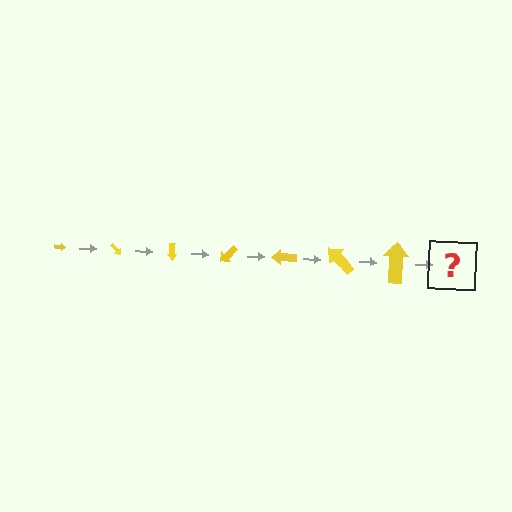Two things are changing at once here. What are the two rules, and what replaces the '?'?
The two rules are that the arrow grows larger each step and it rotates 45 degrees each step. The '?' should be an arrow, larger than the previous one and rotated 315 degrees from the start.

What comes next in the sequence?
The next element should be an arrow, larger than the previous one and rotated 315 degrees from the start.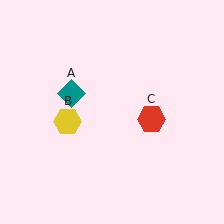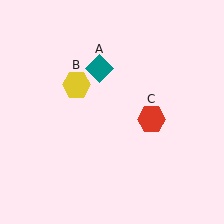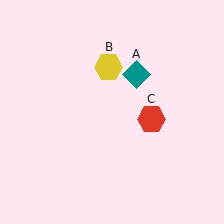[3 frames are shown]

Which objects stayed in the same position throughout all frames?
Red hexagon (object C) remained stationary.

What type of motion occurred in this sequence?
The teal diamond (object A), yellow hexagon (object B) rotated clockwise around the center of the scene.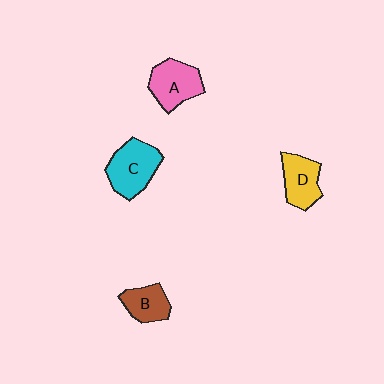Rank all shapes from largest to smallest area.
From largest to smallest: C (cyan), A (pink), D (yellow), B (brown).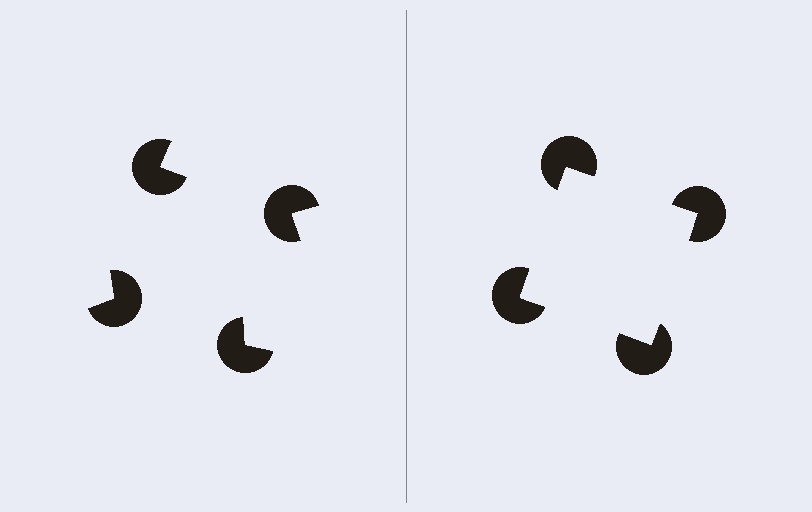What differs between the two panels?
The pac-man discs are positioned identically on both sides; only the wedge orientations differ. On the right they align to a square; on the left they are misaligned.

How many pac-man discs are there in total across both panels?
8 — 4 on each side.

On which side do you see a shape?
An illusory square appears on the right side. On the left side the wedge cuts are rotated, so no coherent shape forms.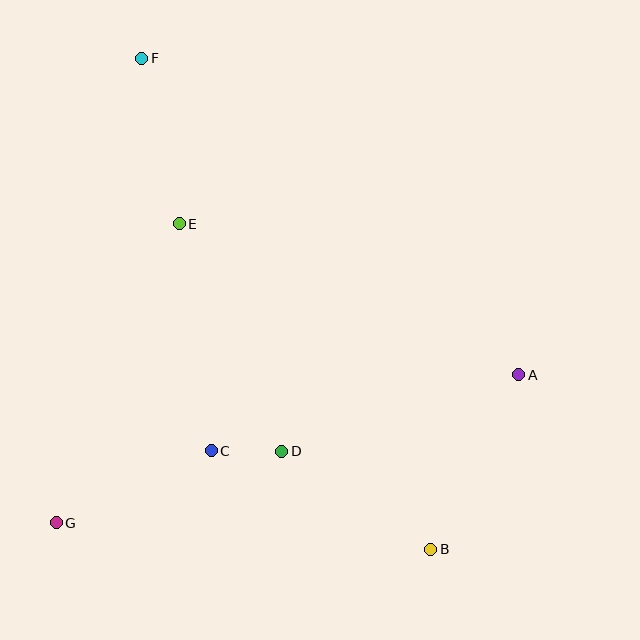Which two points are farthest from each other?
Points B and F are farthest from each other.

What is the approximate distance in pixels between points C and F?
The distance between C and F is approximately 398 pixels.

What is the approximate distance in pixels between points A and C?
The distance between A and C is approximately 317 pixels.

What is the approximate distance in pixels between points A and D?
The distance between A and D is approximately 249 pixels.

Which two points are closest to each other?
Points C and D are closest to each other.